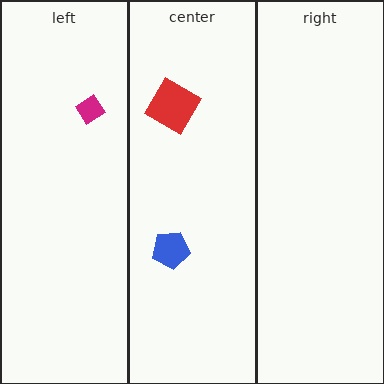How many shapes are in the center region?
2.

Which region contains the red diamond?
The center region.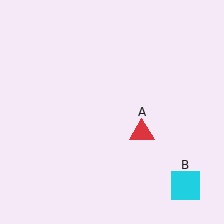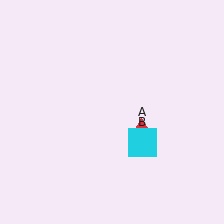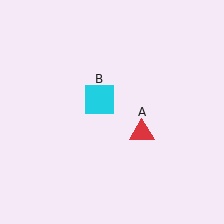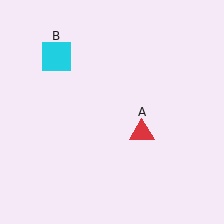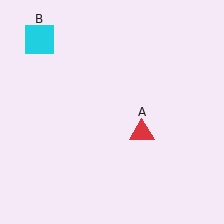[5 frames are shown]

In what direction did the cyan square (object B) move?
The cyan square (object B) moved up and to the left.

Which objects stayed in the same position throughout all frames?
Red triangle (object A) remained stationary.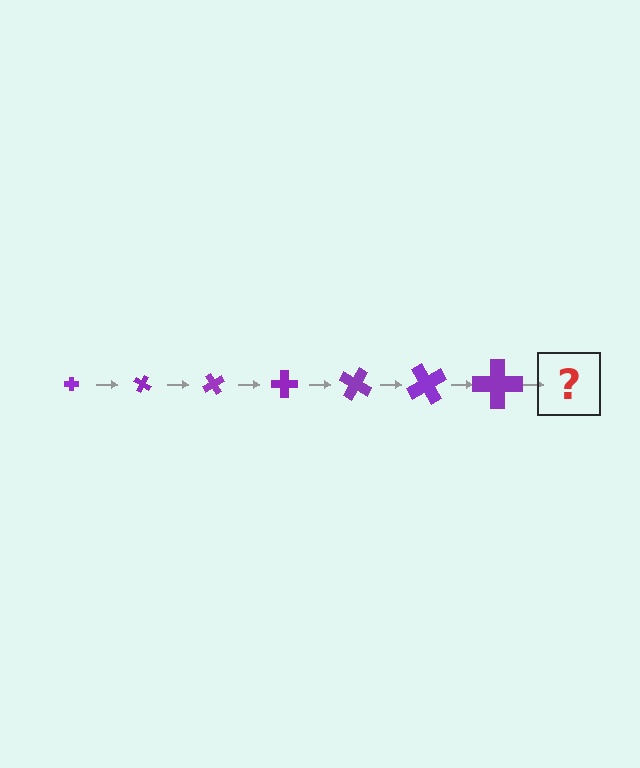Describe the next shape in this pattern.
It should be a cross, larger than the previous one and rotated 210 degrees from the start.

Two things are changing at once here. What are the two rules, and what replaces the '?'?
The two rules are that the cross grows larger each step and it rotates 30 degrees each step. The '?' should be a cross, larger than the previous one and rotated 210 degrees from the start.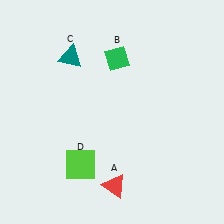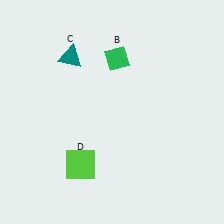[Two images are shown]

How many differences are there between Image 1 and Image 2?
There is 1 difference between the two images.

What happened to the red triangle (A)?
The red triangle (A) was removed in Image 2. It was in the bottom-right area of Image 1.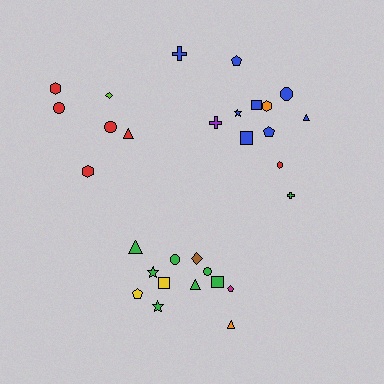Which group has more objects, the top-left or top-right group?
The top-right group.